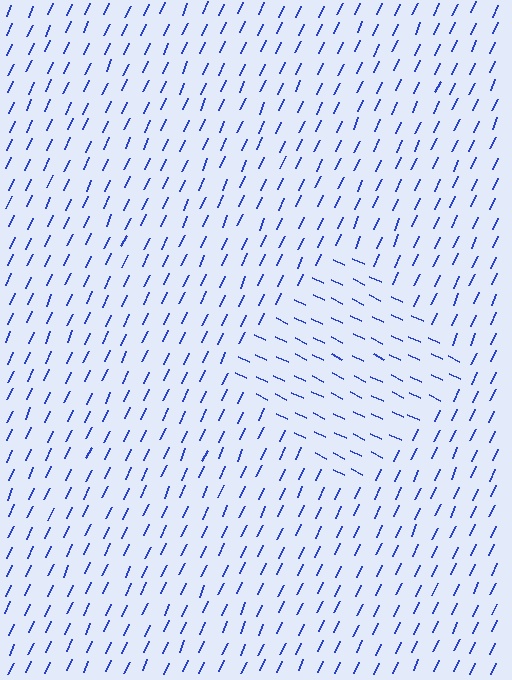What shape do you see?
I see a diamond.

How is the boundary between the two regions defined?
The boundary is defined purely by a change in line orientation (approximately 89 degrees difference). All lines are the same color and thickness.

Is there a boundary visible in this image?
Yes, there is a texture boundary formed by a change in line orientation.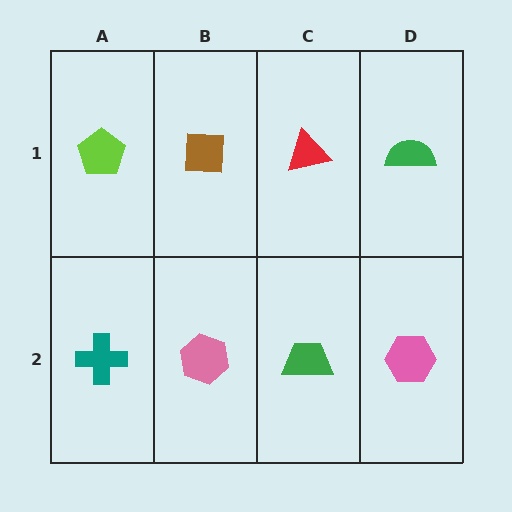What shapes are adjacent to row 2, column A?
A lime pentagon (row 1, column A), a pink hexagon (row 2, column B).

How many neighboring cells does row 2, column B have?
3.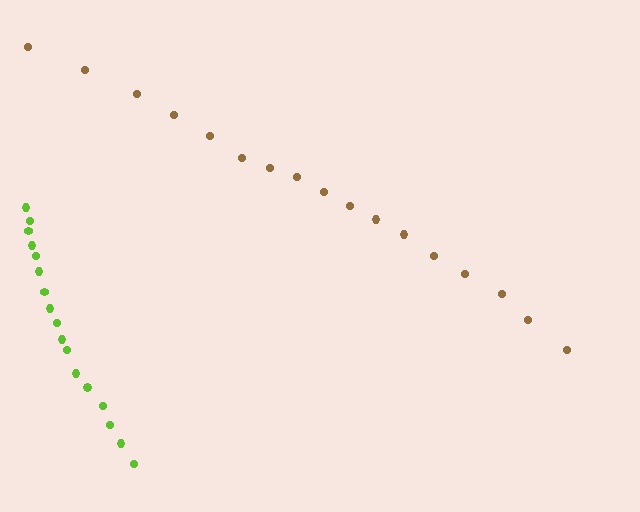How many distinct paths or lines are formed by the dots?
There are 2 distinct paths.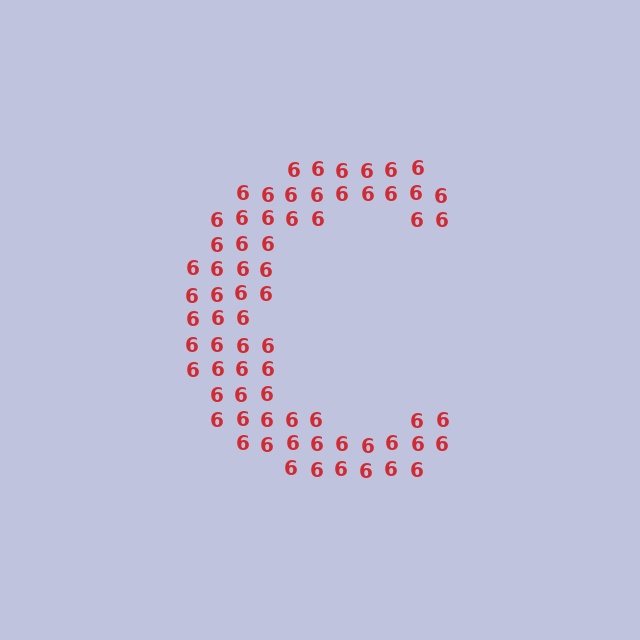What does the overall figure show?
The overall figure shows the letter C.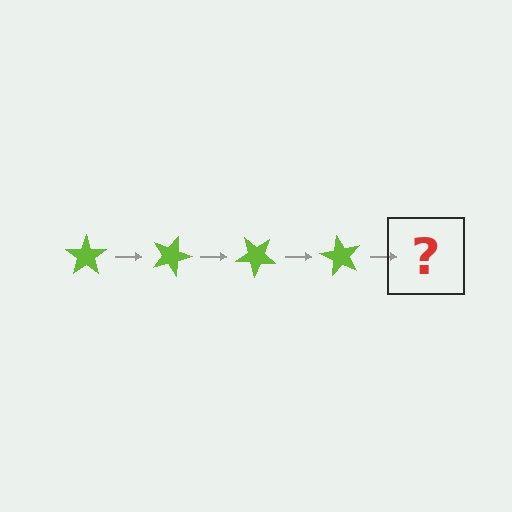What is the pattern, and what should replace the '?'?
The pattern is that the star rotates 20 degrees each step. The '?' should be a lime star rotated 80 degrees.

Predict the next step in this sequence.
The next step is a lime star rotated 80 degrees.